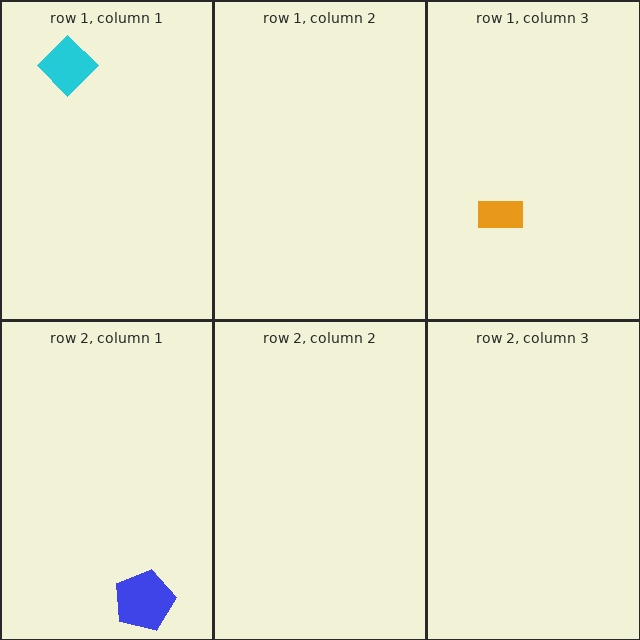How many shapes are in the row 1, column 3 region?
1.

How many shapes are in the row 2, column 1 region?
1.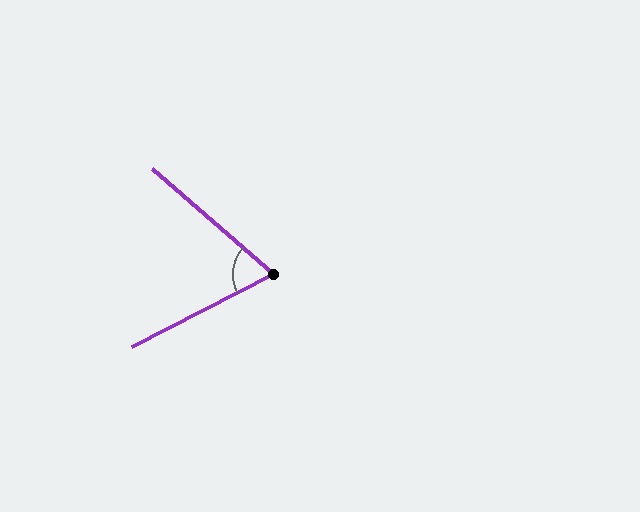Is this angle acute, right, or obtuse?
It is acute.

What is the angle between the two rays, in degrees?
Approximately 68 degrees.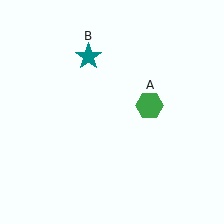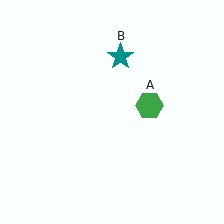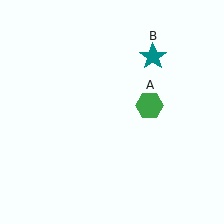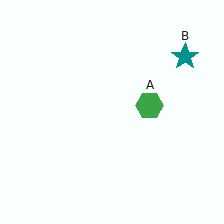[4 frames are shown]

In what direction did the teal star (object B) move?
The teal star (object B) moved right.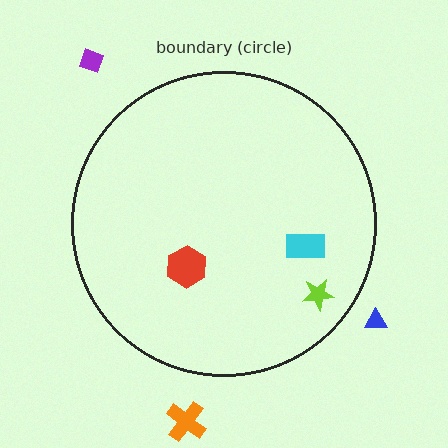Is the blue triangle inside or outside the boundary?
Outside.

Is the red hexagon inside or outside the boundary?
Inside.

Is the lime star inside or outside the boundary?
Inside.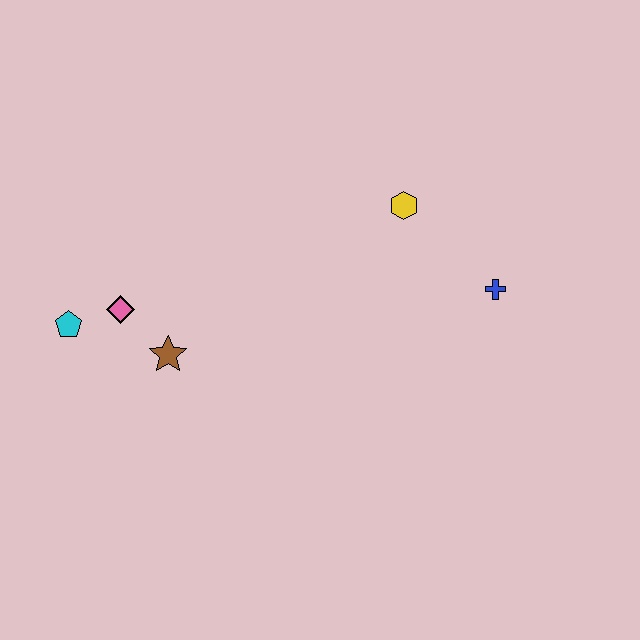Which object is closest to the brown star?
The pink diamond is closest to the brown star.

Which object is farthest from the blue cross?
The cyan pentagon is farthest from the blue cross.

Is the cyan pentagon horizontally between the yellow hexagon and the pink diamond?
No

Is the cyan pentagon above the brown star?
Yes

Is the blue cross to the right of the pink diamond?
Yes